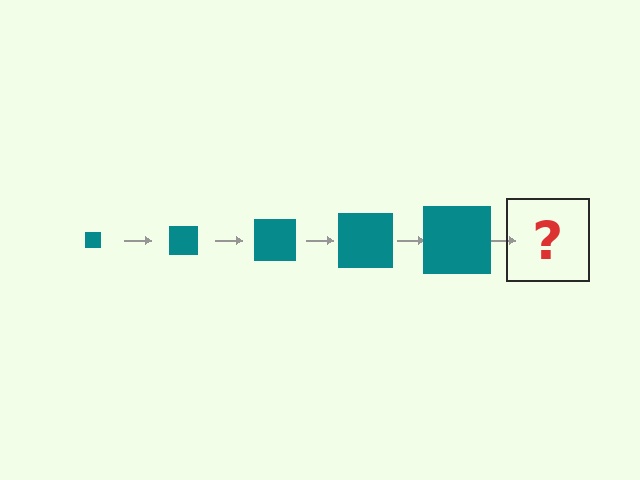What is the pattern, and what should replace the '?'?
The pattern is that the square gets progressively larger each step. The '?' should be a teal square, larger than the previous one.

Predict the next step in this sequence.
The next step is a teal square, larger than the previous one.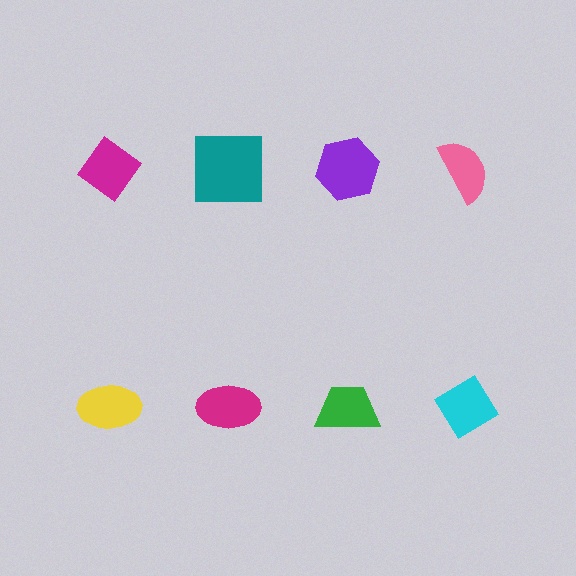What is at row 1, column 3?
A purple hexagon.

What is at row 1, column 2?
A teal square.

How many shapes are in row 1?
4 shapes.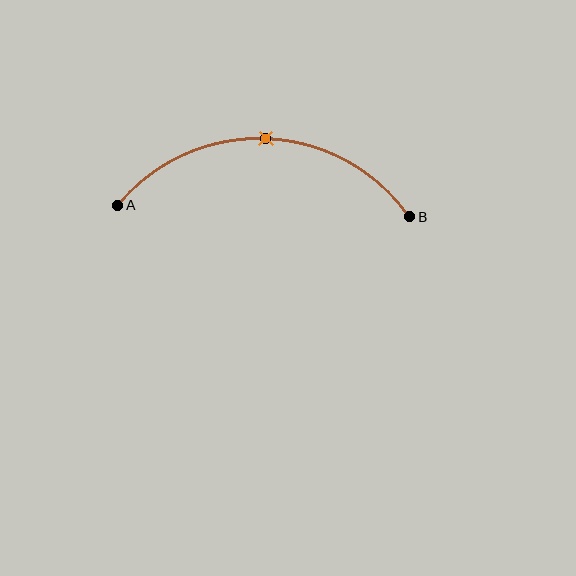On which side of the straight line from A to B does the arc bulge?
The arc bulges above the straight line connecting A and B.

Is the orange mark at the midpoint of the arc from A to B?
Yes. The orange mark lies on the arc at equal arc-length from both A and B — it is the arc midpoint.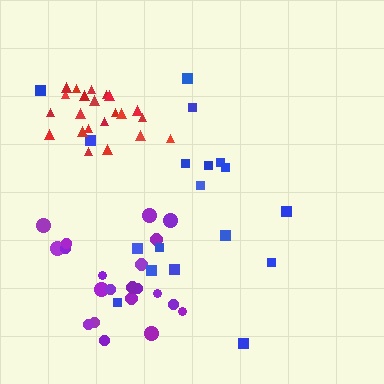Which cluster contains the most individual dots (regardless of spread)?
Red (22).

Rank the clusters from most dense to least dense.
red, purple, blue.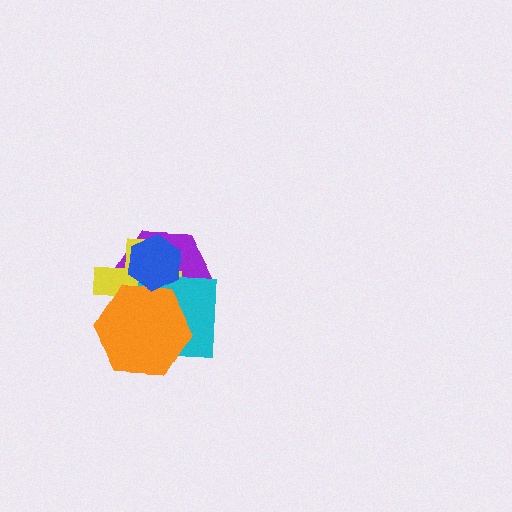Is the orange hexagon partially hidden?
Yes, it is partially covered by another shape.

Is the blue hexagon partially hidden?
No, no other shape covers it.